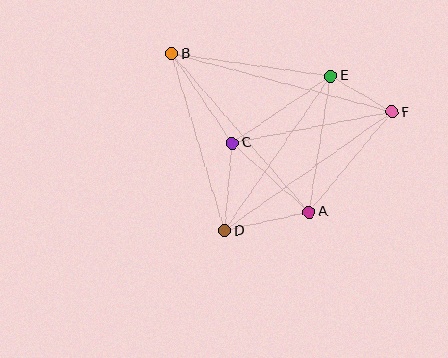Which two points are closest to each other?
Points E and F are closest to each other.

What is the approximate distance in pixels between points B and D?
The distance between B and D is approximately 185 pixels.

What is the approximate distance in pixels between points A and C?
The distance between A and C is approximately 103 pixels.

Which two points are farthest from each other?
Points B and F are farthest from each other.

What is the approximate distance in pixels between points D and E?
The distance between D and E is approximately 188 pixels.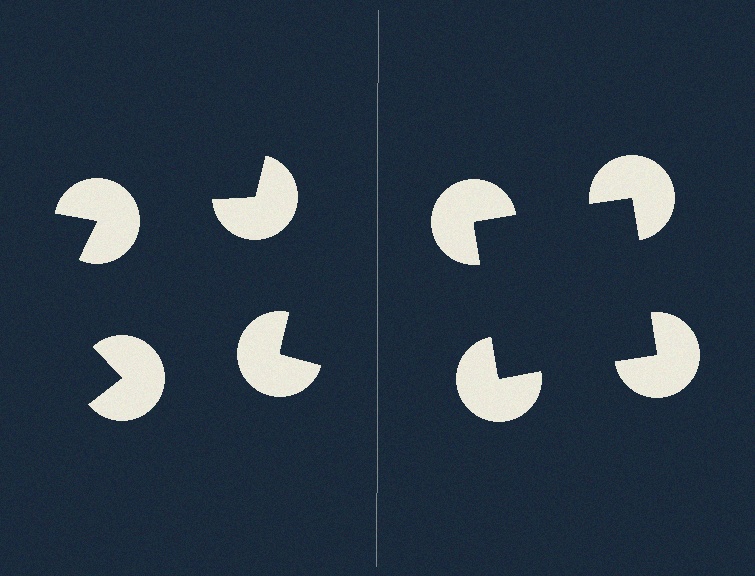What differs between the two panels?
The pac-man discs are positioned identically on both sides; only the wedge orientations differ. On the right they align to a square; on the left they are misaligned.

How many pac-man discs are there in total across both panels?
8 — 4 on each side.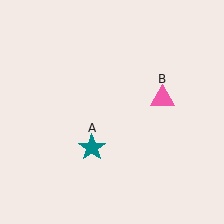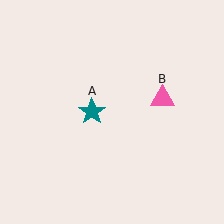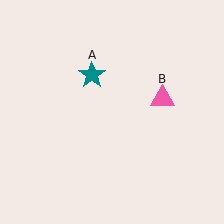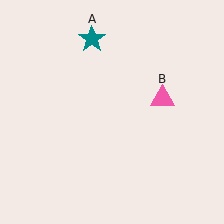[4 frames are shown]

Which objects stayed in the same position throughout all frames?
Pink triangle (object B) remained stationary.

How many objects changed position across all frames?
1 object changed position: teal star (object A).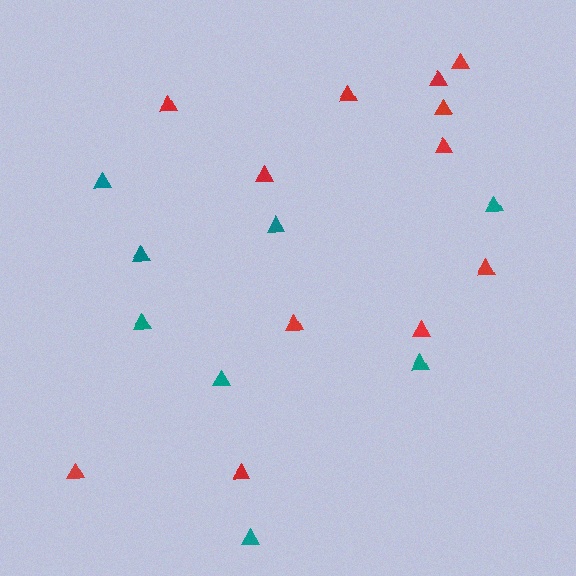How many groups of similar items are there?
There are 2 groups: one group of red triangles (12) and one group of teal triangles (8).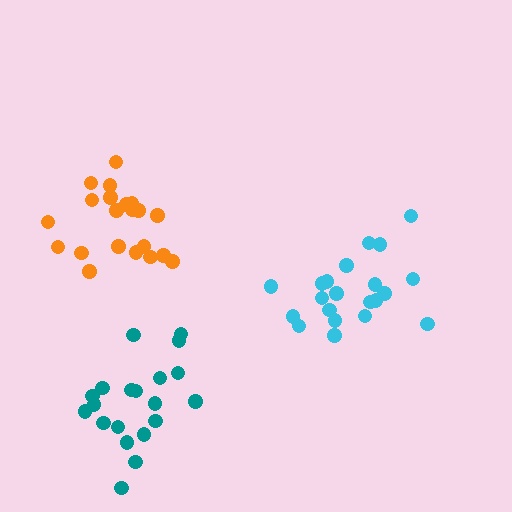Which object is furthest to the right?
The cyan cluster is rightmost.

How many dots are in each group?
Group 1: 20 dots, Group 2: 21 dots, Group 3: 21 dots (62 total).